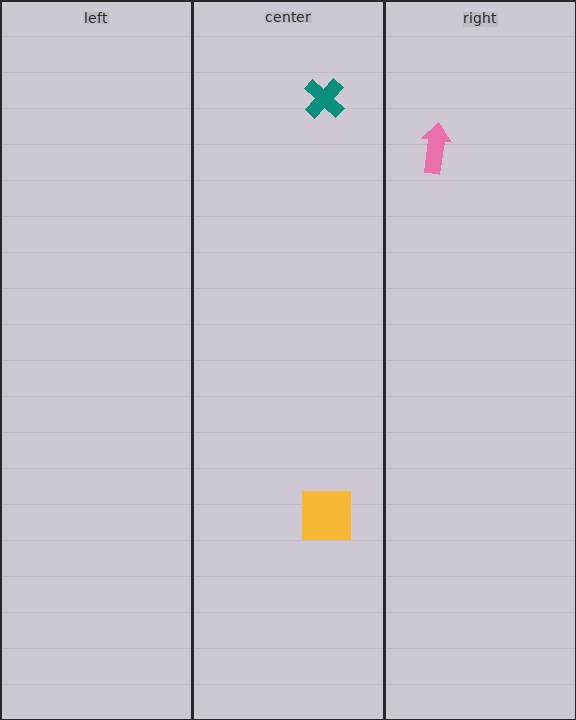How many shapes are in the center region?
2.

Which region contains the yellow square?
The center region.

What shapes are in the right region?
The pink arrow.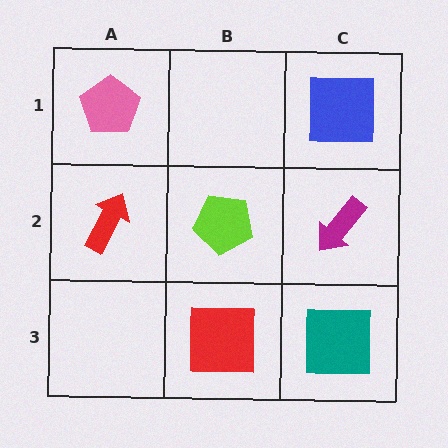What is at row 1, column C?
A blue square.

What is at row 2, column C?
A magenta arrow.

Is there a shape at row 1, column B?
No, that cell is empty.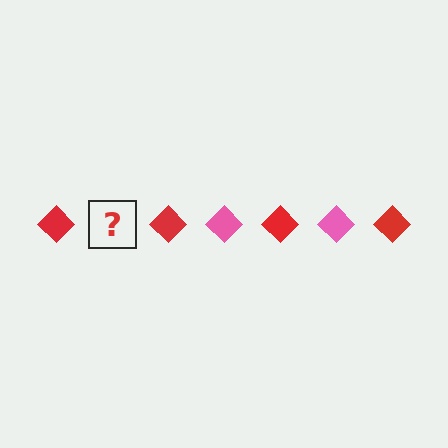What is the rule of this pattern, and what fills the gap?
The rule is that the pattern cycles through red, pink diamonds. The gap should be filled with a pink diamond.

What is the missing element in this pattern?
The missing element is a pink diamond.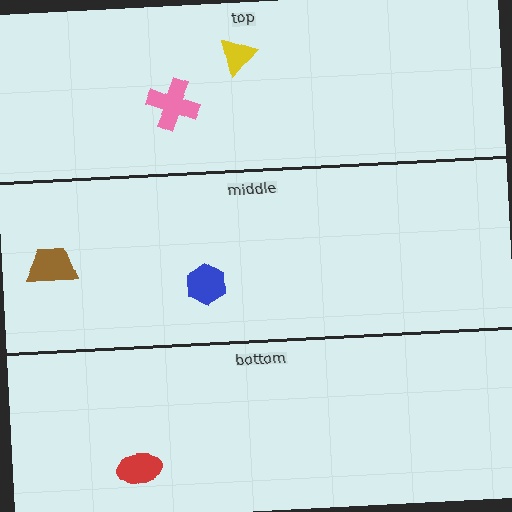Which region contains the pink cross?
The top region.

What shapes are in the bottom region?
The red ellipse.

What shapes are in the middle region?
The brown trapezoid, the blue hexagon.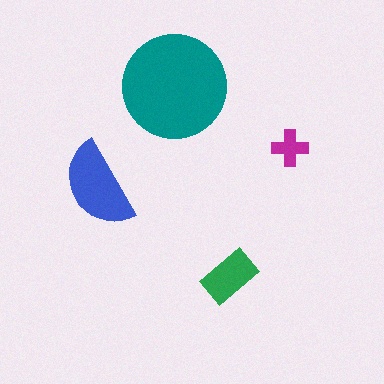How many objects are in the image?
There are 4 objects in the image.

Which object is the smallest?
The magenta cross.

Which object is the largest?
The teal circle.